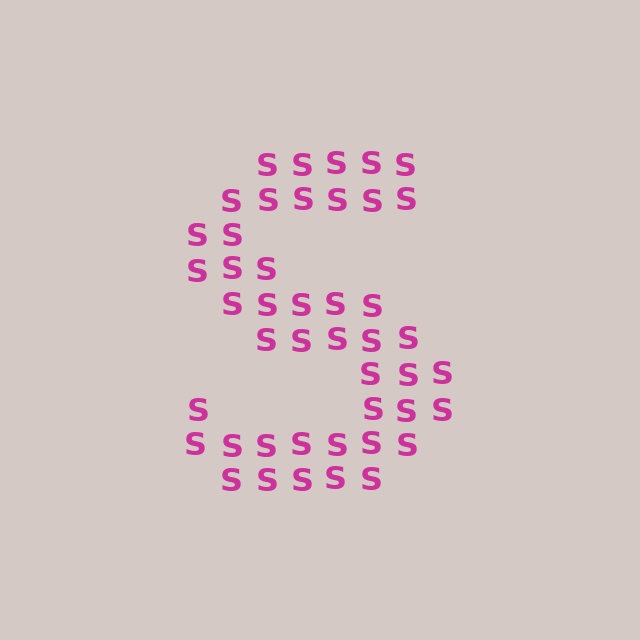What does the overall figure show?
The overall figure shows the letter S.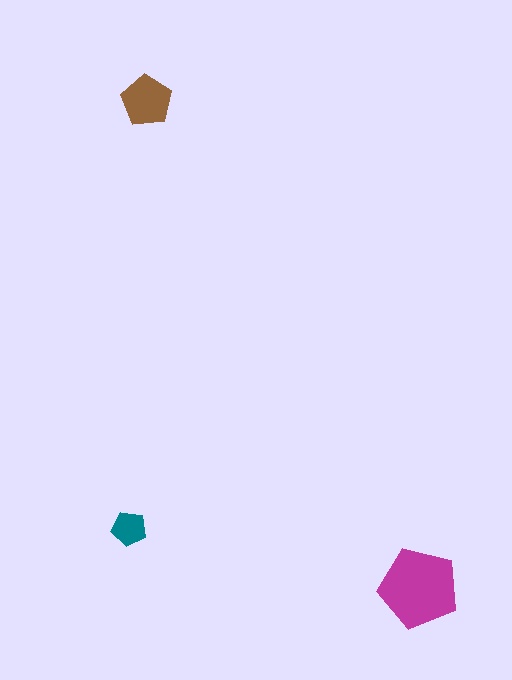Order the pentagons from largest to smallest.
the magenta one, the brown one, the teal one.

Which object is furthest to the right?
The magenta pentagon is rightmost.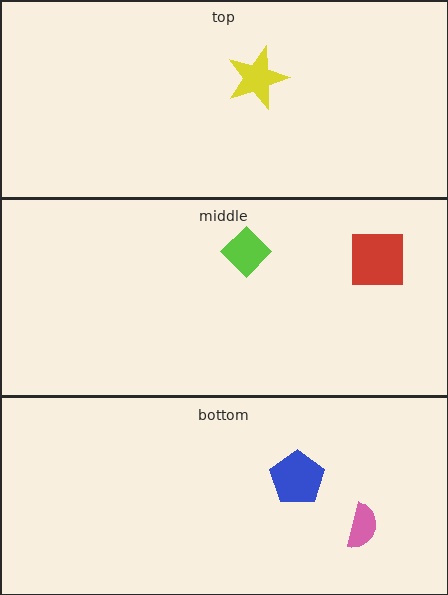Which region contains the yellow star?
The top region.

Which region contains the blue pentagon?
The bottom region.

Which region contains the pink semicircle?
The bottom region.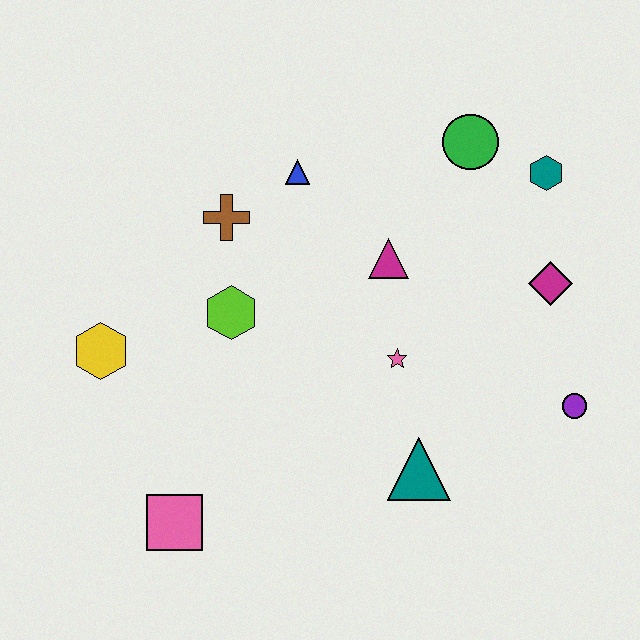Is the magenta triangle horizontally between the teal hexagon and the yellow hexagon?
Yes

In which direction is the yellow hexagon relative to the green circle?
The yellow hexagon is to the left of the green circle.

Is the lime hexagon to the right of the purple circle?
No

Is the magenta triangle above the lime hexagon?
Yes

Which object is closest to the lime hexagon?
The brown cross is closest to the lime hexagon.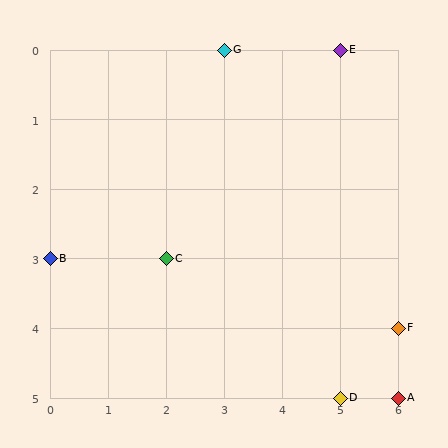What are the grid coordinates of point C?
Point C is at grid coordinates (2, 3).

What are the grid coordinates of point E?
Point E is at grid coordinates (5, 0).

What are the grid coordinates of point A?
Point A is at grid coordinates (6, 5).